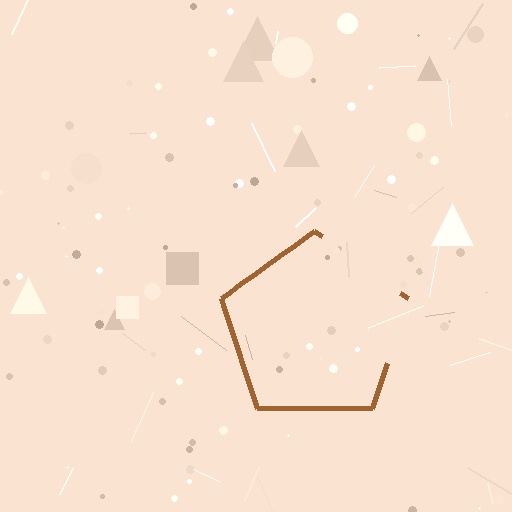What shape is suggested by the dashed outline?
The dashed outline suggests a pentagon.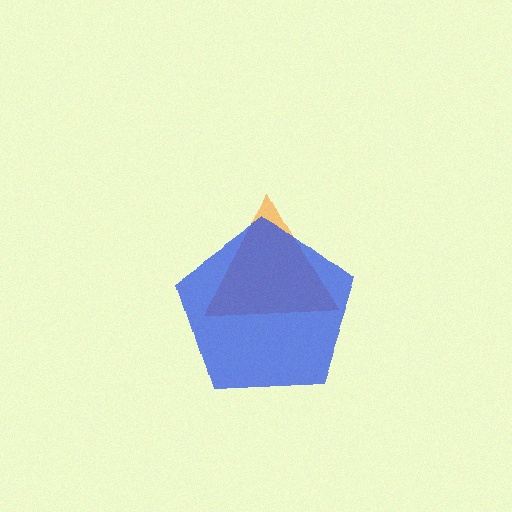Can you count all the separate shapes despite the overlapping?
Yes, there are 2 separate shapes.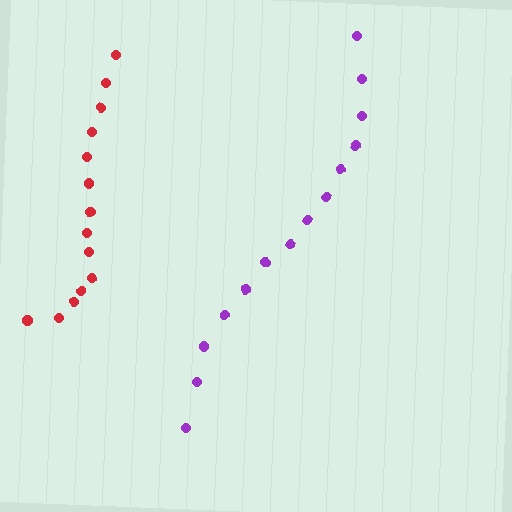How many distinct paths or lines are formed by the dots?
There are 2 distinct paths.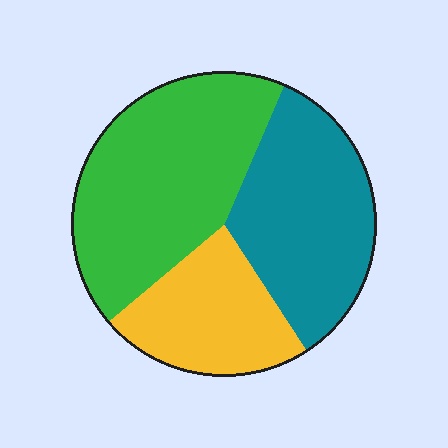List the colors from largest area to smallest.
From largest to smallest: green, teal, yellow.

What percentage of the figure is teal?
Teal takes up about one third (1/3) of the figure.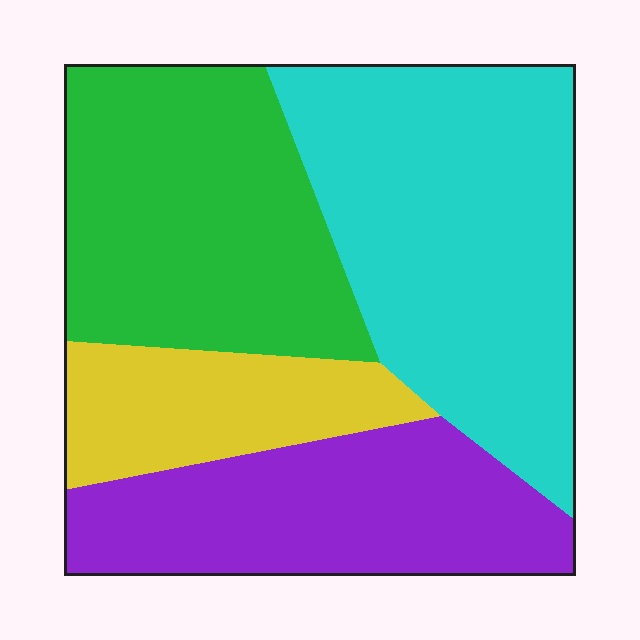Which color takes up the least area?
Yellow, at roughly 15%.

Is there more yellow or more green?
Green.